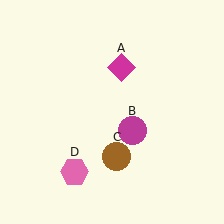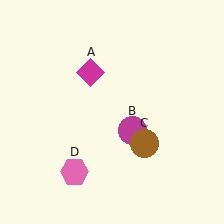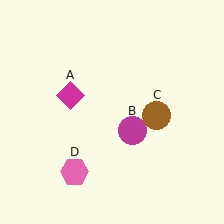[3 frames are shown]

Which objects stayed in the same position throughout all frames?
Magenta circle (object B) and pink hexagon (object D) remained stationary.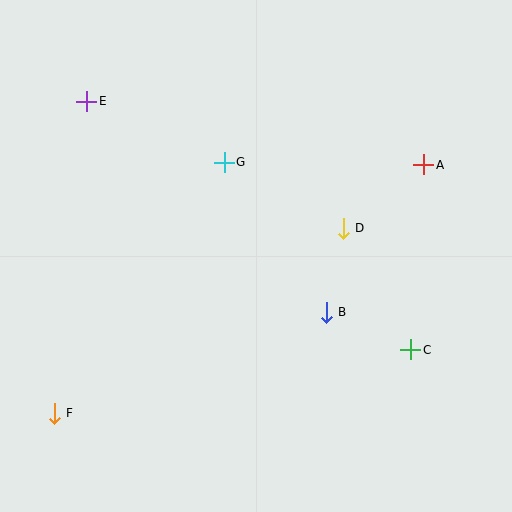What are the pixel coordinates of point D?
Point D is at (343, 228).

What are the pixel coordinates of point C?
Point C is at (411, 350).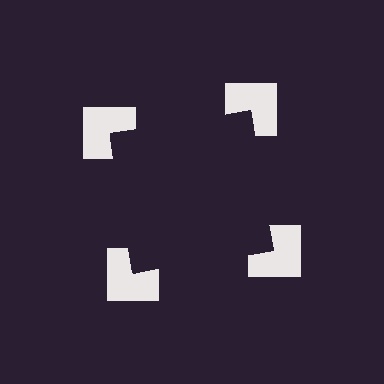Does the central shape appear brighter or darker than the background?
It typically appears slightly darker than the background, even though no actual brightness change is drawn.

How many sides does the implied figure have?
4 sides.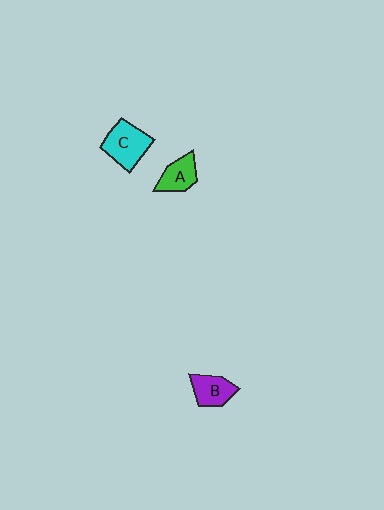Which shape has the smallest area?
Shape A (green).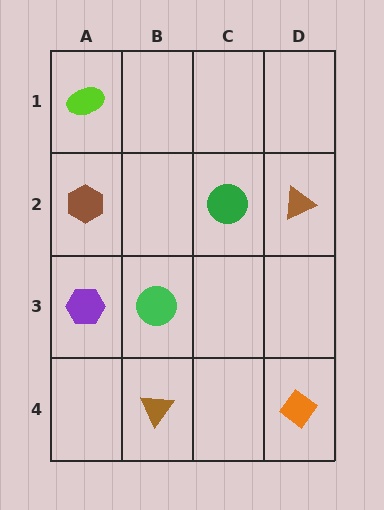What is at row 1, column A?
A lime ellipse.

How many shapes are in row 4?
2 shapes.